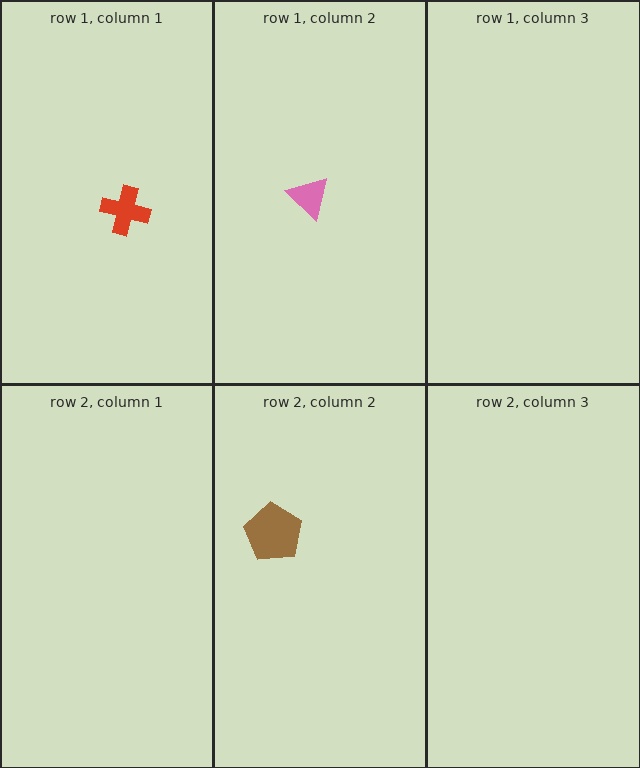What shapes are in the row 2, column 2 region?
The brown pentagon.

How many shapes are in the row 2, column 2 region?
1.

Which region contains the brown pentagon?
The row 2, column 2 region.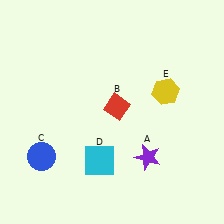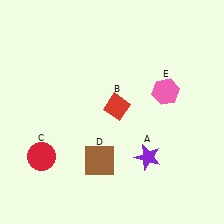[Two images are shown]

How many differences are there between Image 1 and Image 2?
There are 3 differences between the two images.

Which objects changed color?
C changed from blue to red. D changed from cyan to brown. E changed from yellow to pink.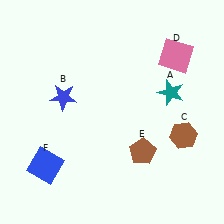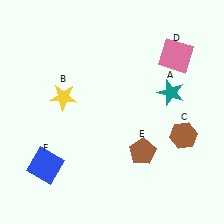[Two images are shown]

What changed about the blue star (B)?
In Image 1, B is blue. In Image 2, it changed to yellow.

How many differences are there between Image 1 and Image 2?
There is 1 difference between the two images.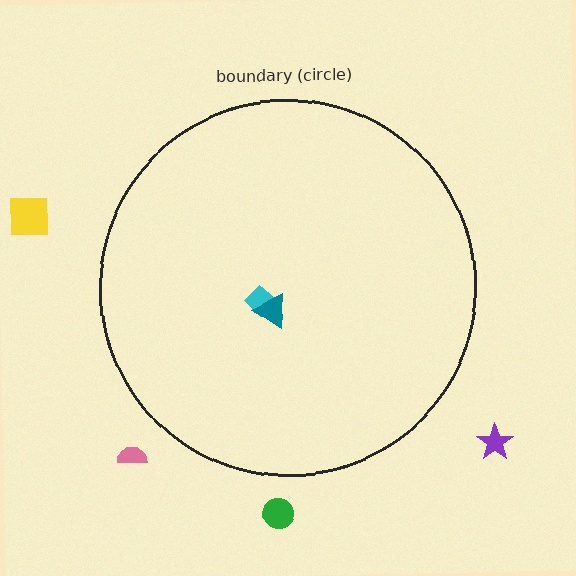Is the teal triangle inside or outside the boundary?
Inside.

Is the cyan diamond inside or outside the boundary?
Inside.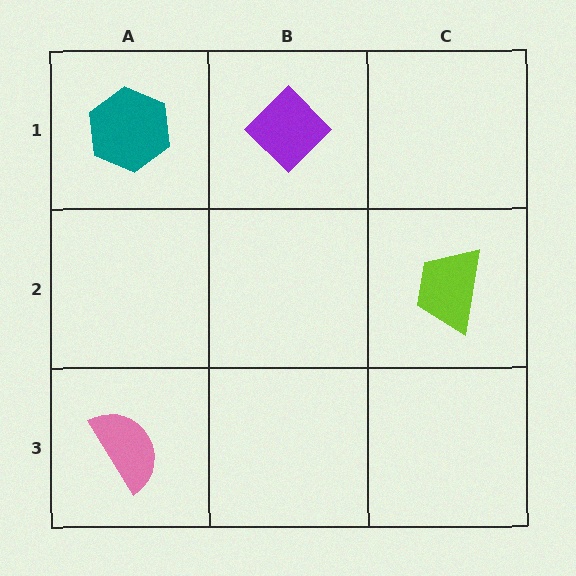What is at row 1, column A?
A teal hexagon.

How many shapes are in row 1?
2 shapes.